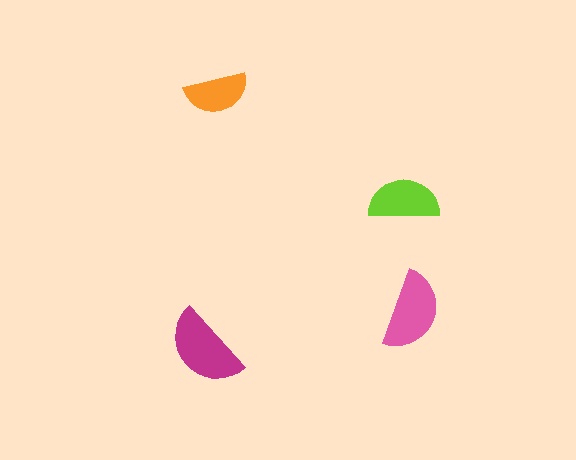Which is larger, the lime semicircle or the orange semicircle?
The lime one.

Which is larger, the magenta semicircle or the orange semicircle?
The magenta one.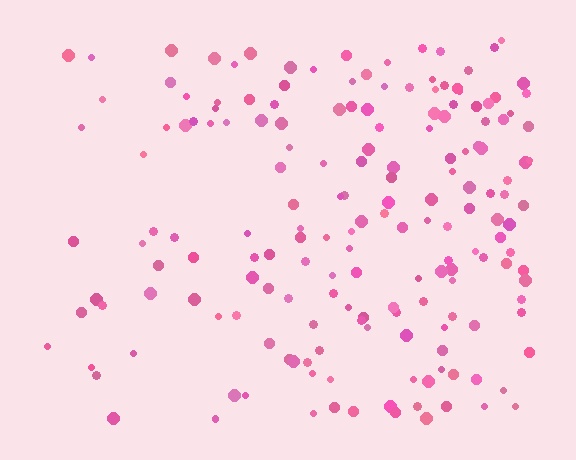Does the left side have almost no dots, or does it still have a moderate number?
Still a moderate number, just noticeably fewer than the right.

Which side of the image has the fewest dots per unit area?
The left.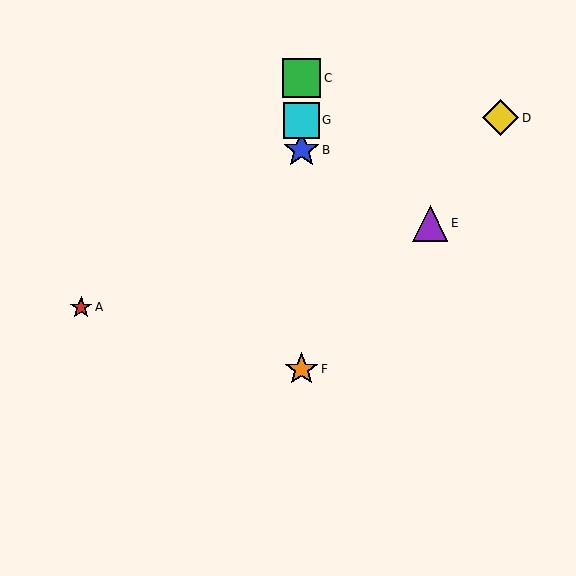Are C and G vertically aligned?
Yes, both are at x≈301.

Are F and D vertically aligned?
No, F is at x≈301 and D is at x≈500.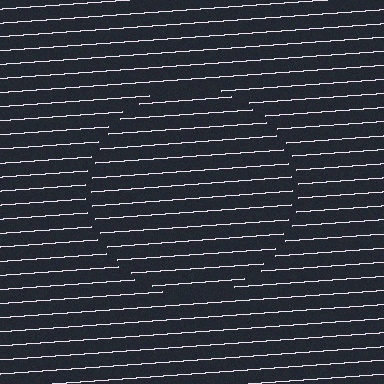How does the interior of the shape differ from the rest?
The interior of the shape contains the same grating, shifted by half a period — the contour is defined by the phase discontinuity where line-ends from the inner and outer gratings abut.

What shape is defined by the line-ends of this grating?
An illusory circle. The interior of the shape contains the same grating, shifted by half a period — the contour is defined by the phase discontinuity where line-ends from the inner and outer gratings abut.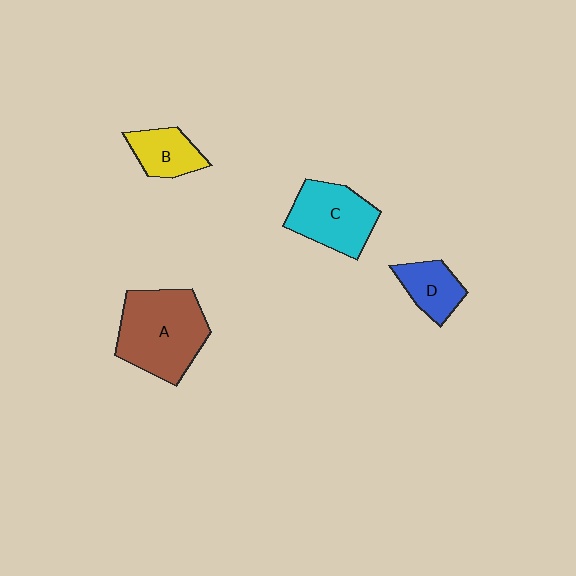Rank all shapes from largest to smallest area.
From largest to smallest: A (brown), C (cyan), B (yellow), D (blue).